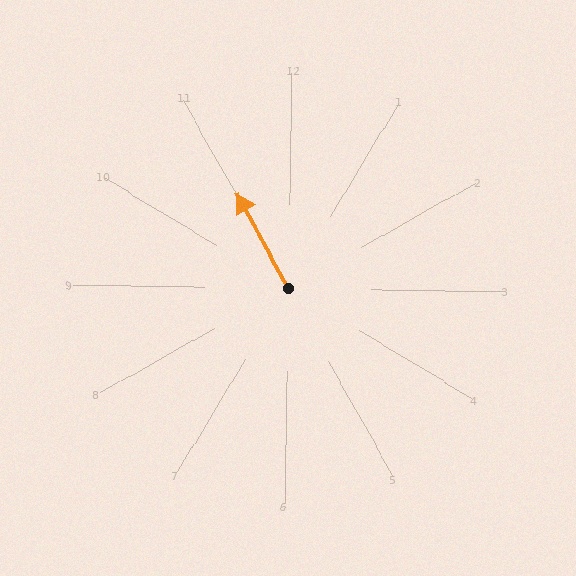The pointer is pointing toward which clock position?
Roughly 11 o'clock.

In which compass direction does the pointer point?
Northwest.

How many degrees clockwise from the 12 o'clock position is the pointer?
Approximately 331 degrees.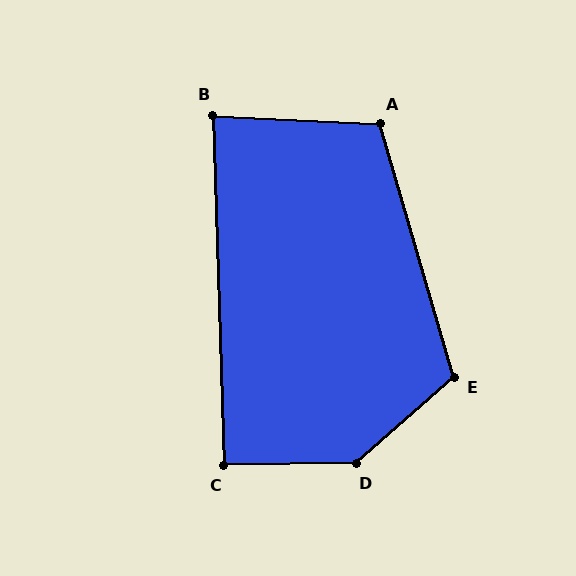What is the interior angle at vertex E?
Approximately 115 degrees (obtuse).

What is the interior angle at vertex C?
Approximately 91 degrees (approximately right).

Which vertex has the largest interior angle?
D, at approximately 139 degrees.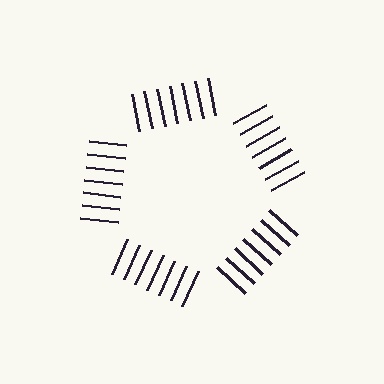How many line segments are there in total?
35 — 7 along each of the 5 edges.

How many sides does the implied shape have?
5 sides — the line-ends trace a pentagon.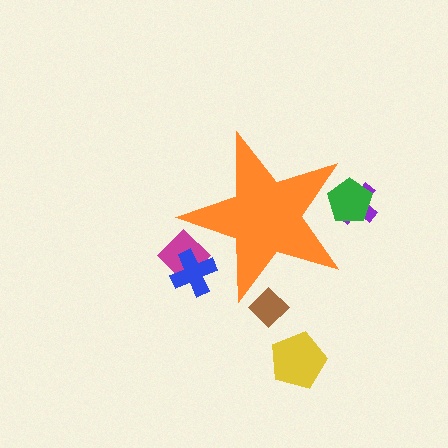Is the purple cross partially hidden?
Yes, the purple cross is partially hidden behind the orange star.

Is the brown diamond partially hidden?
Yes, the brown diamond is partially hidden behind the orange star.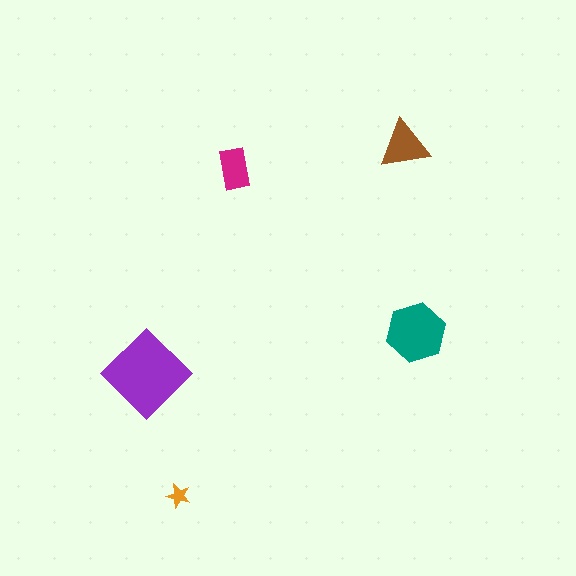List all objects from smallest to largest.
The orange star, the magenta rectangle, the brown triangle, the teal hexagon, the purple diamond.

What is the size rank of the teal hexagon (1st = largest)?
2nd.